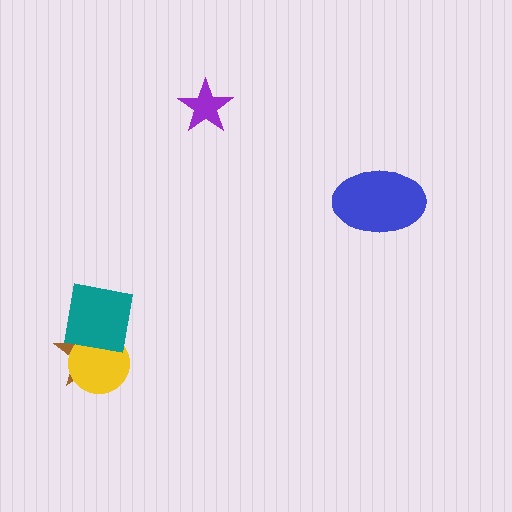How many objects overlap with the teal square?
2 objects overlap with the teal square.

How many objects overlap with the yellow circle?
2 objects overlap with the yellow circle.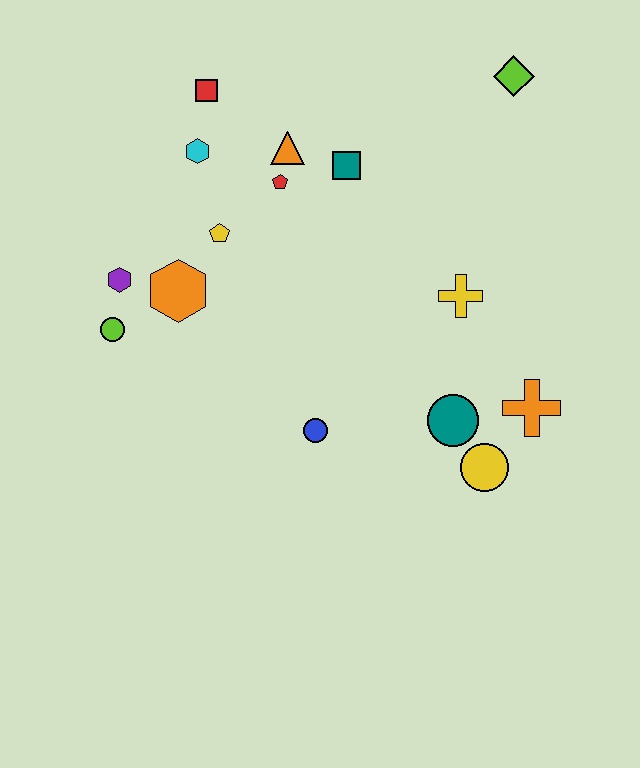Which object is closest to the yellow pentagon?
The orange hexagon is closest to the yellow pentagon.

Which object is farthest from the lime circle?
The lime diamond is farthest from the lime circle.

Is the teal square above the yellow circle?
Yes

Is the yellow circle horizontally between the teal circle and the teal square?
No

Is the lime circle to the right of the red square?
No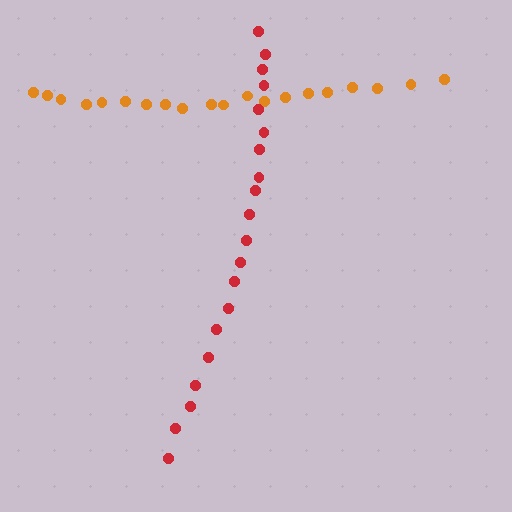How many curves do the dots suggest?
There are 2 distinct paths.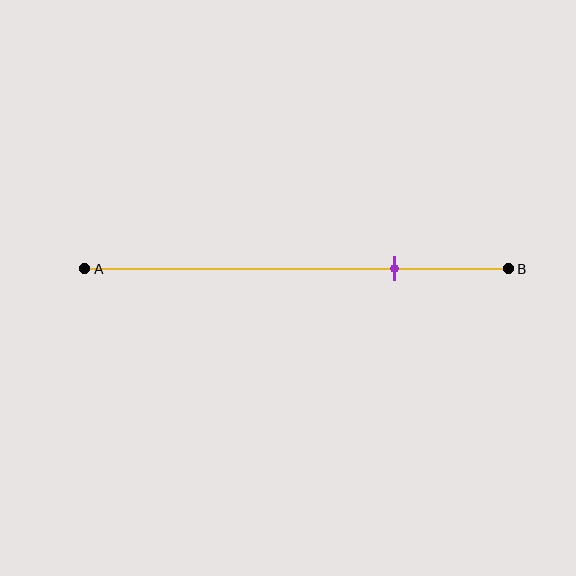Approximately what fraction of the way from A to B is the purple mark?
The purple mark is approximately 75% of the way from A to B.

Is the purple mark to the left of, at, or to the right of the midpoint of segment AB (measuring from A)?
The purple mark is to the right of the midpoint of segment AB.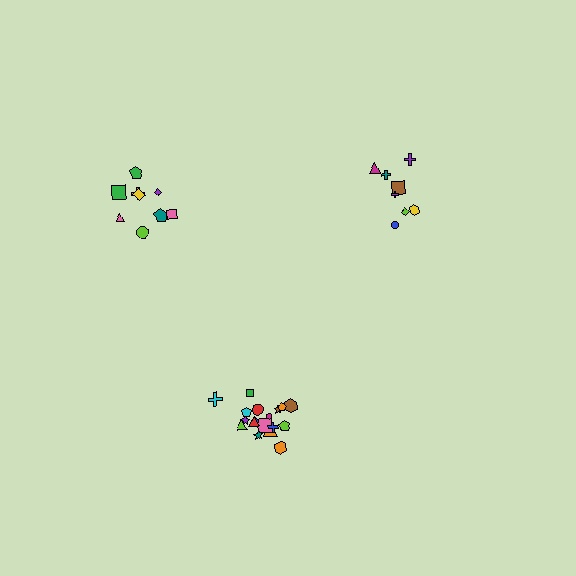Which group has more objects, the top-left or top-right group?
The top-left group.